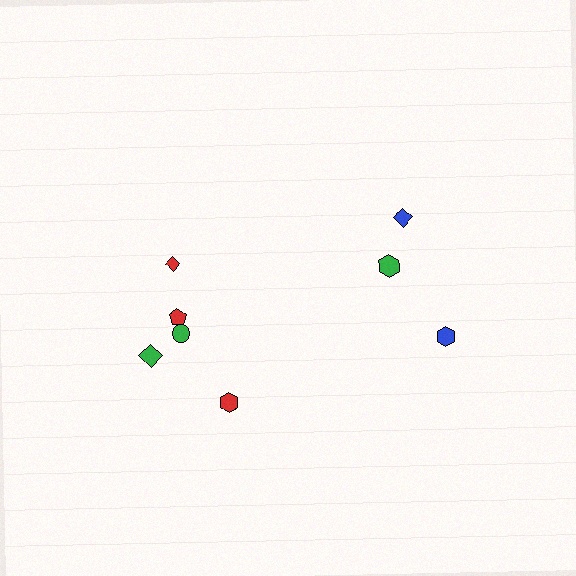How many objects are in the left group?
There are 5 objects.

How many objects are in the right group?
There are 3 objects.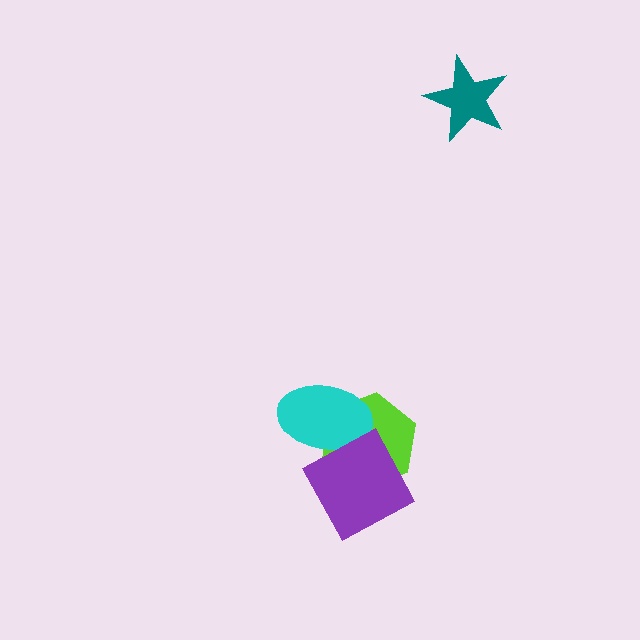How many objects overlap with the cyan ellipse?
2 objects overlap with the cyan ellipse.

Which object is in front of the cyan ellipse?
The purple square is in front of the cyan ellipse.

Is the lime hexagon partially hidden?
Yes, it is partially covered by another shape.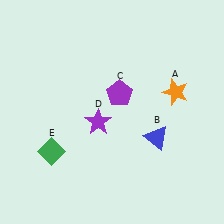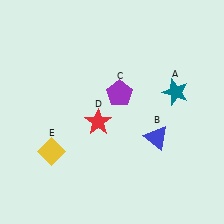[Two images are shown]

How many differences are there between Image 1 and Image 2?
There are 3 differences between the two images.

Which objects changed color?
A changed from orange to teal. D changed from purple to red. E changed from green to yellow.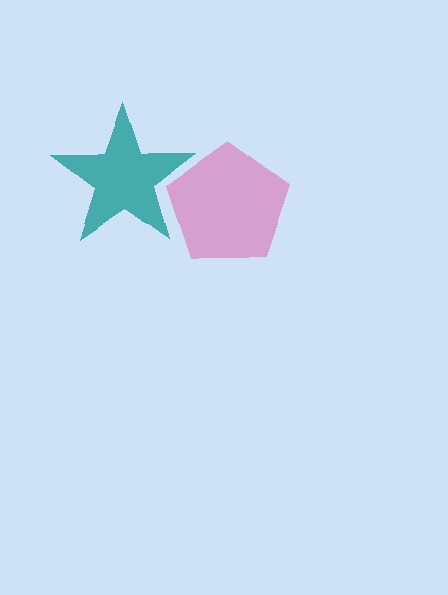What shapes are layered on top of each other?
The layered shapes are: a teal star, a pink pentagon.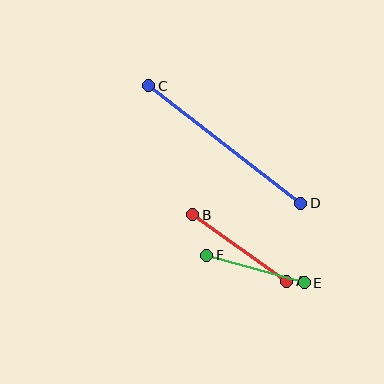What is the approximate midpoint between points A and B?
The midpoint is at approximately (240, 248) pixels.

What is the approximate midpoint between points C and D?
The midpoint is at approximately (225, 145) pixels.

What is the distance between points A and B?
The distance is approximately 115 pixels.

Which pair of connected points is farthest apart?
Points C and D are farthest apart.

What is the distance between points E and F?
The distance is approximately 101 pixels.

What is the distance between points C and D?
The distance is approximately 192 pixels.